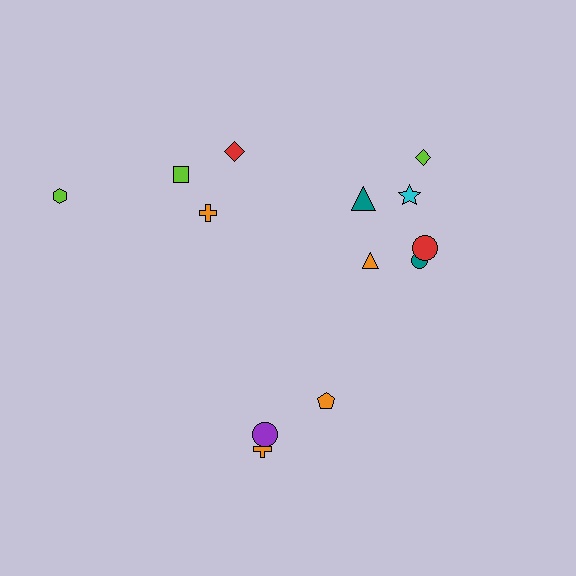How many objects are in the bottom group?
There are 3 objects.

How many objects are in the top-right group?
There are 6 objects.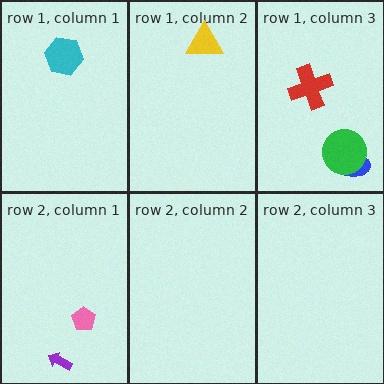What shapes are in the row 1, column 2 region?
The yellow triangle.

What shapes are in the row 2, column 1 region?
The pink pentagon, the purple arrow.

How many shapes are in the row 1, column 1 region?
1.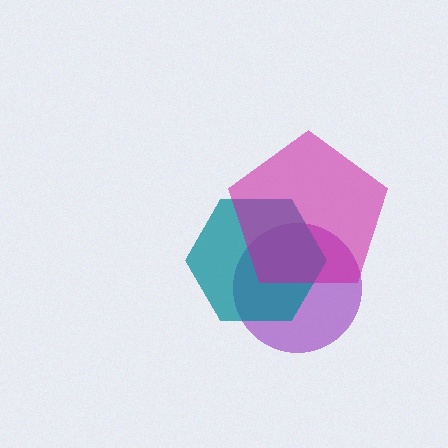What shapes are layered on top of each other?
The layered shapes are: a purple circle, a teal hexagon, a magenta pentagon.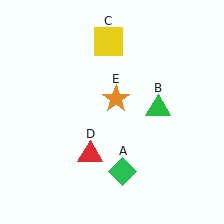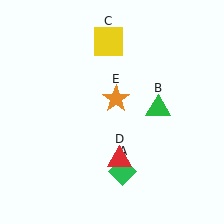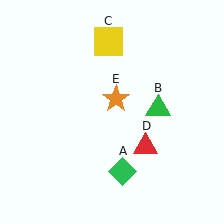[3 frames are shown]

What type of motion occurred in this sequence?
The red triangle (object D) rotated counterclockwise around the center of the scene.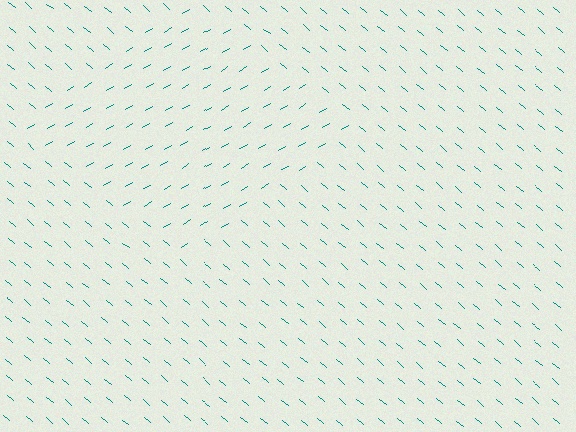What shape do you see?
I see a diamond.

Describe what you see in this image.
The image is filled with small teal line segments. A diamond region in the image has lines oriented differently from the surrounding lines, creating a visible texture boundary.